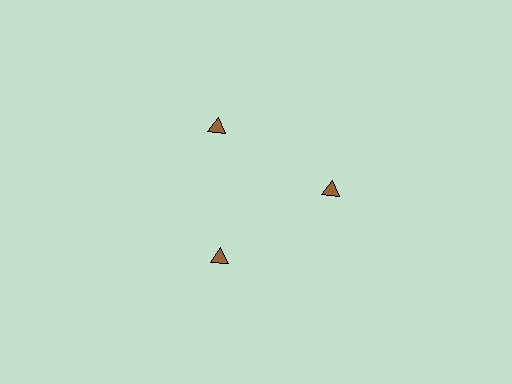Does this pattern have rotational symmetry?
Yes, this pattern has 3-fold rotational symmetry. It looks the same after rotating 120 degrees around the center.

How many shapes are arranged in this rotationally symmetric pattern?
There are 3 shapes, arranged in 3 groups of 1.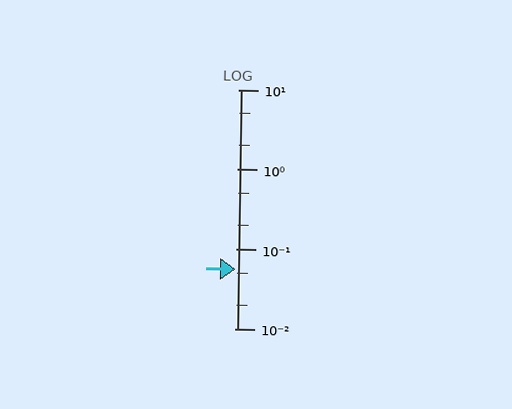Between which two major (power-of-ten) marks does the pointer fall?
The pointer is between 0.01 and 0.1.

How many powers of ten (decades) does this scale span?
The scale spans 3 decades, from 0.01 to 10.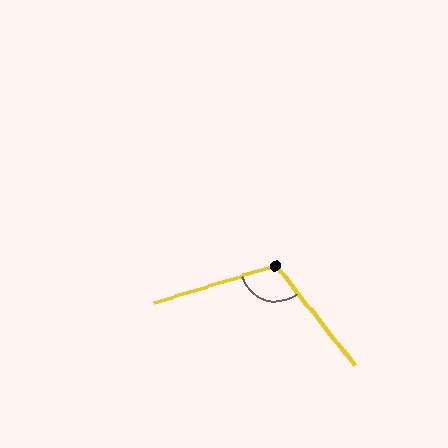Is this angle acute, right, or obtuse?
It is obtuse.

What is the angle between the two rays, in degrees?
Approximately 111 degrees.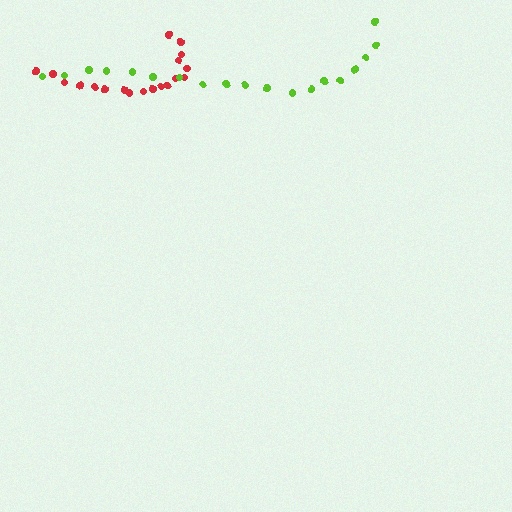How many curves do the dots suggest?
There are 2 distinct paths.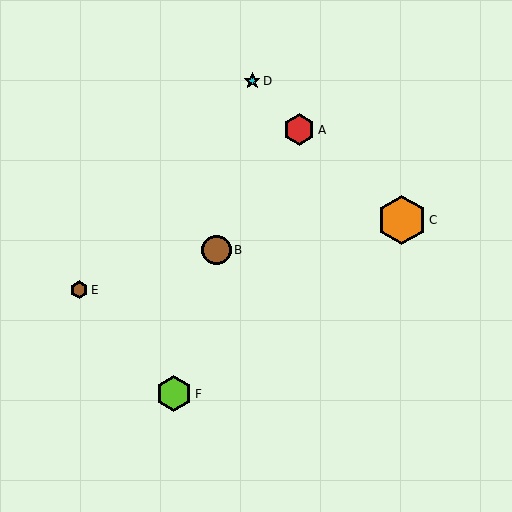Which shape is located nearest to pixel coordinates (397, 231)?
The orange hexagon (labeled C) at (402, 220) is nearest to that location.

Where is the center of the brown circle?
The center of the brown circle is at (217, 250).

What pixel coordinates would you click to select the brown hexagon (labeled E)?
Click at (79, 290) to select the brown hexagon E.